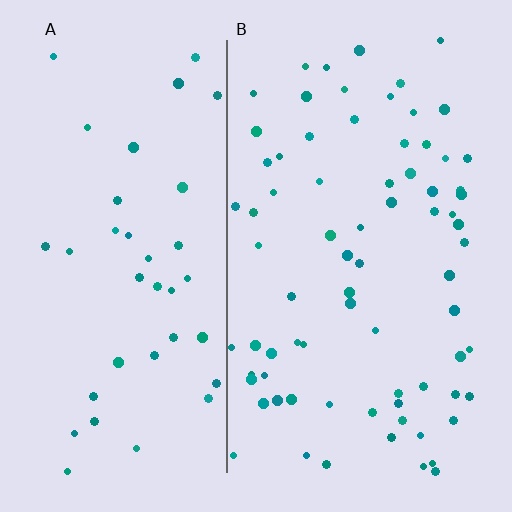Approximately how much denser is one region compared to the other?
Approximately 1.9× — region B over region A.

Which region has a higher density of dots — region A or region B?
B (the right).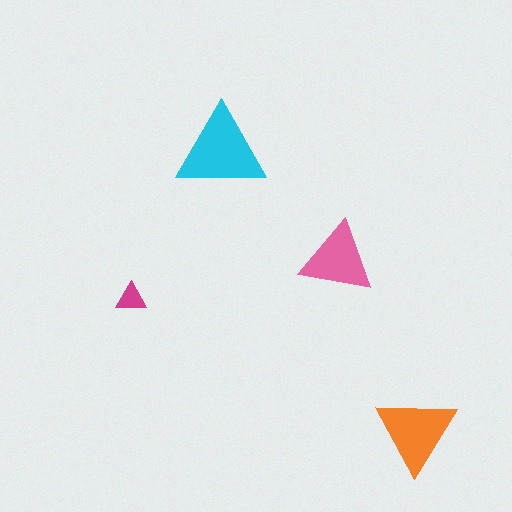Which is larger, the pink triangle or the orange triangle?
The orange one.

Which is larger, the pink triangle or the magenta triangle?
The pink one.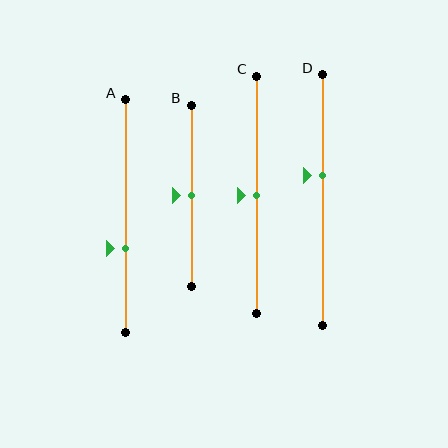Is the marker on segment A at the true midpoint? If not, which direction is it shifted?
No, the marker on segment A is shifted downward by about 14% of the segment length.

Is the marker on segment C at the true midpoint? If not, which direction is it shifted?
Yes, the marker on segment C is at the true midpoint.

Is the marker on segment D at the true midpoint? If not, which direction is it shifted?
No, the marker on segment D is shifted upward by about 10% of the segment length.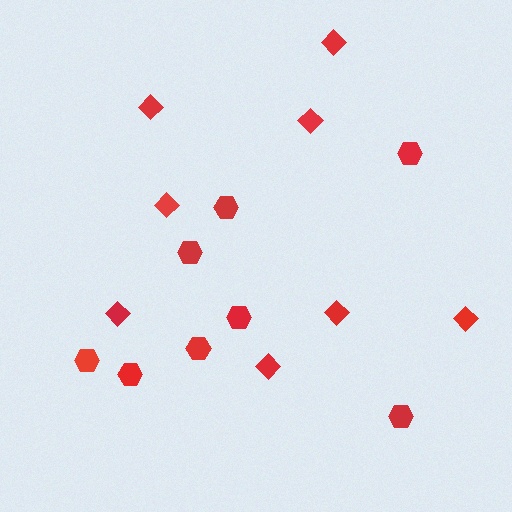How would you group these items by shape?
There are 2 groups: one group of hexagons (8) and one group of diamonds (8).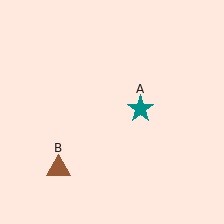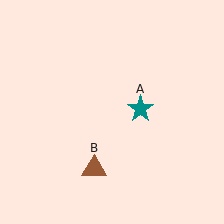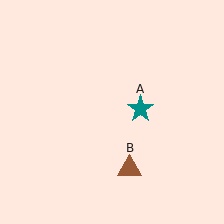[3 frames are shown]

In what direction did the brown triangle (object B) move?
The brown triangle (object B) moved right.